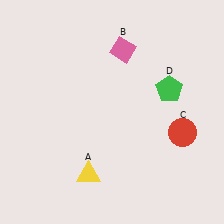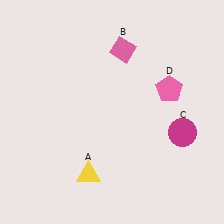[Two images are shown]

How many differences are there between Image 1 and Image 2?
There are 2 differences between the two images.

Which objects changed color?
C changed from red to magenta. D changed from green to pink.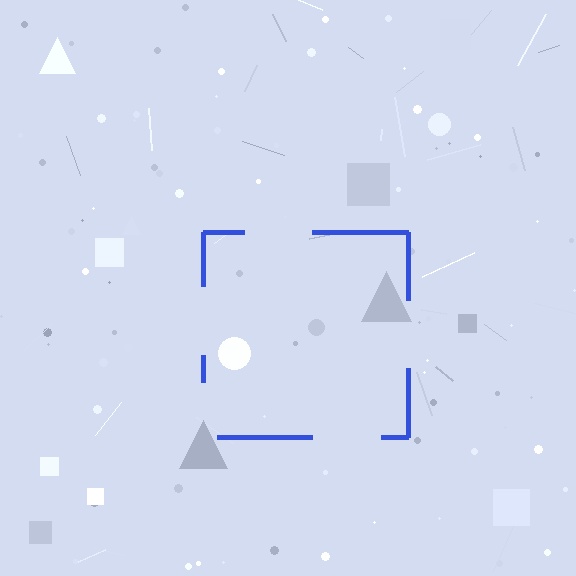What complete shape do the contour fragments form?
The contour fragments form a square.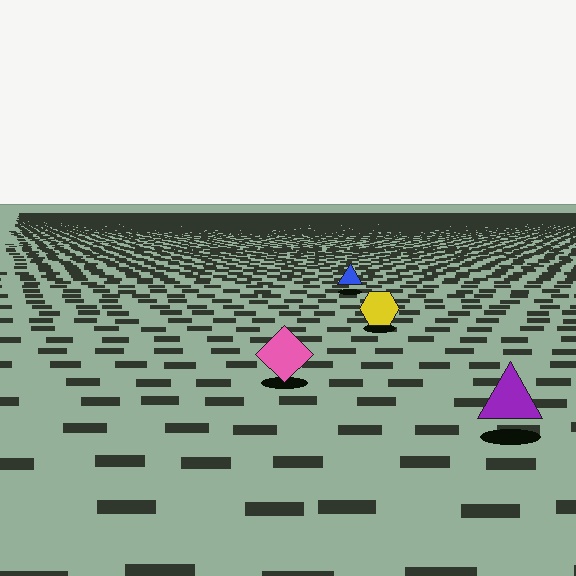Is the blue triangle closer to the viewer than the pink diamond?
No. The pink diamond is closer — you can tell from the texture gradient: the ground texture is coarser near it.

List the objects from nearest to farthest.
From nearest to farthest: the purple triangle, the pink diamond, the yellow hexagon, the blue triangle.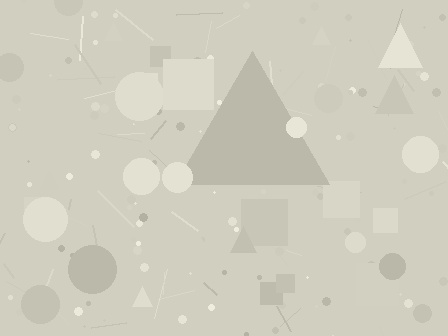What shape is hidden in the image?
A triangle is hidden in the image.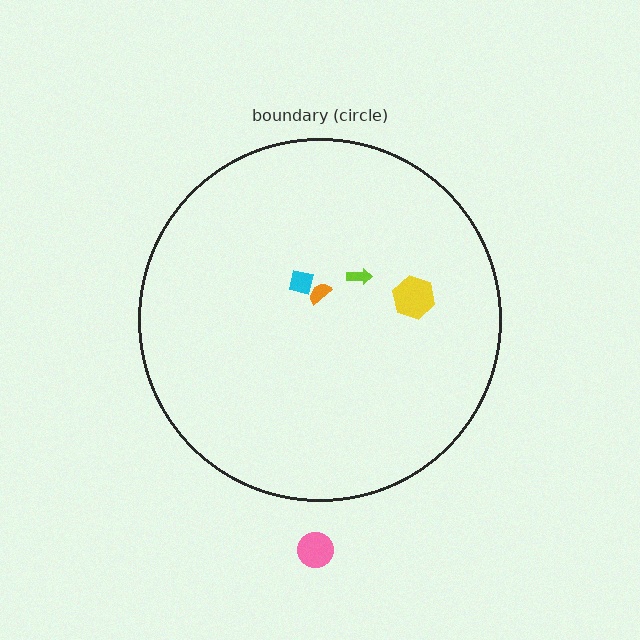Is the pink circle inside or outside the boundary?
Outside.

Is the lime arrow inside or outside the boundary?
Inside.